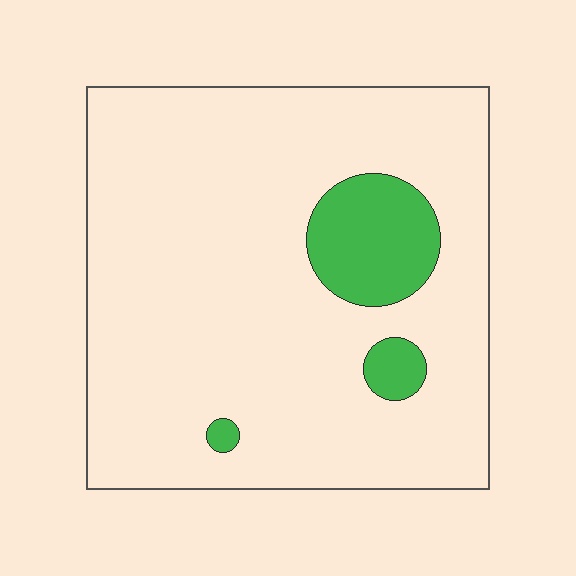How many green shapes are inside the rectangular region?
3.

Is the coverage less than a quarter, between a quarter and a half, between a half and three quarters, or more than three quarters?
Less than a quarter.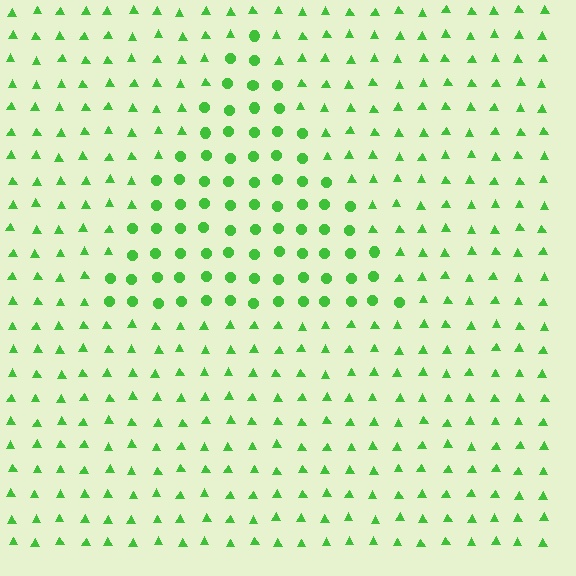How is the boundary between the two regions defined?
The boundary is defined by a change in element shape: circles inside vs. triangles outside. All elements share the same color and spacing.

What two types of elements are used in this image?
The image uses circles inside the triangle region and triangles outside it.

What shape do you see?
I see a triangle.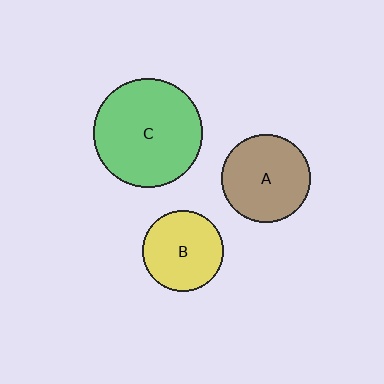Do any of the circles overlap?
No, none of the circles overlap.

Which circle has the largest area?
Circle C (green).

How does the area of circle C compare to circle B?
Approximately 1.8 times.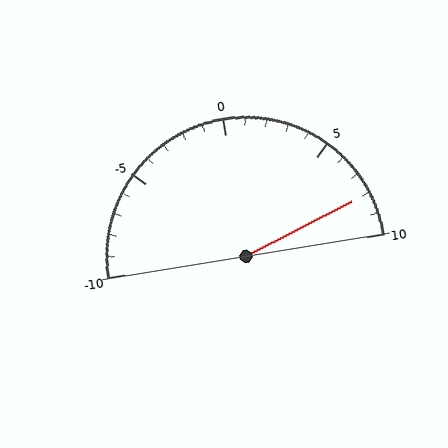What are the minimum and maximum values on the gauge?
The gauge ranges from -10 to 10.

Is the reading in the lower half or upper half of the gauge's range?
The reading is in the upper half of the range (-10 to 10).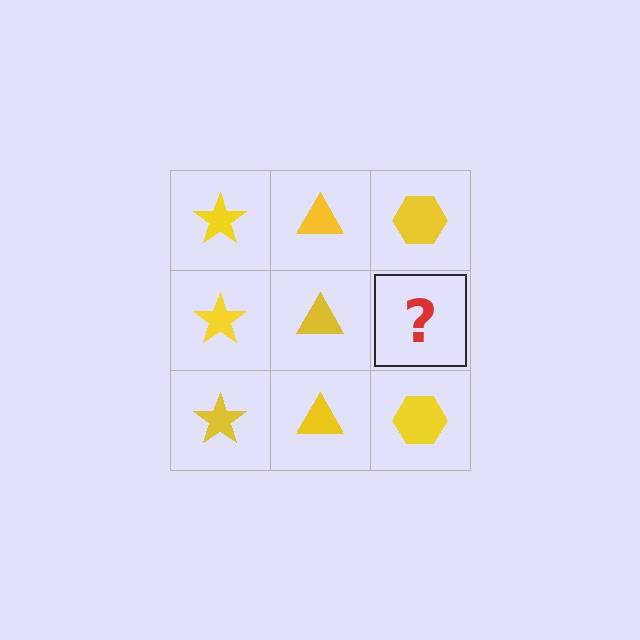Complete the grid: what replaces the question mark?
The question mark should be replaced with a yellow hexagon.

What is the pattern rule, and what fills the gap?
The rule is that each column has a consistent shape. The gap should be filled with a yellow hexagon.